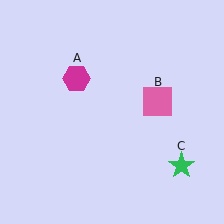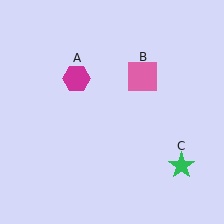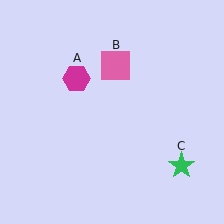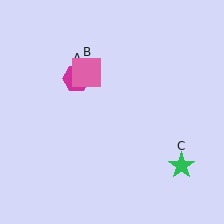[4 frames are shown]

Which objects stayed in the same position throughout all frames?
Magenta hexagon (object A) and green star (object C) remained stationary.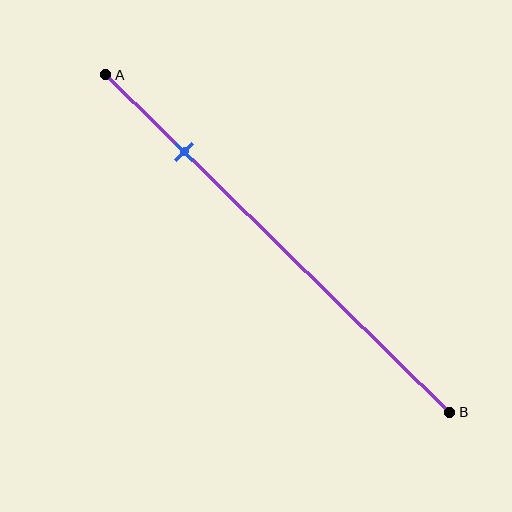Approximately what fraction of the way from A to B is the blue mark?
The blue mark is approximately 25% of the way from A to B.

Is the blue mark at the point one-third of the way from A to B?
No, the mark is at about 25% from A, not at the 33% one-third point.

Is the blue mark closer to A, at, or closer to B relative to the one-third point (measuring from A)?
The blue mark is closer to point A than the one-third point of segment AB.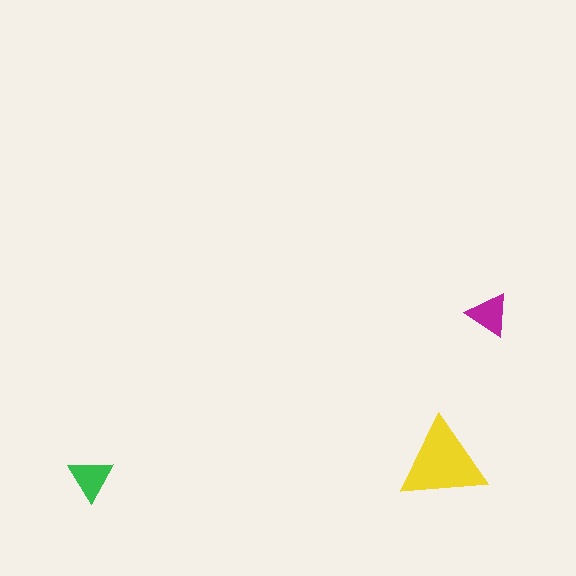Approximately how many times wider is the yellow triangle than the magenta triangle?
About 2 times wider.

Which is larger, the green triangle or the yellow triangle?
The yellow one.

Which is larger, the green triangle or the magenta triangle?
The green one.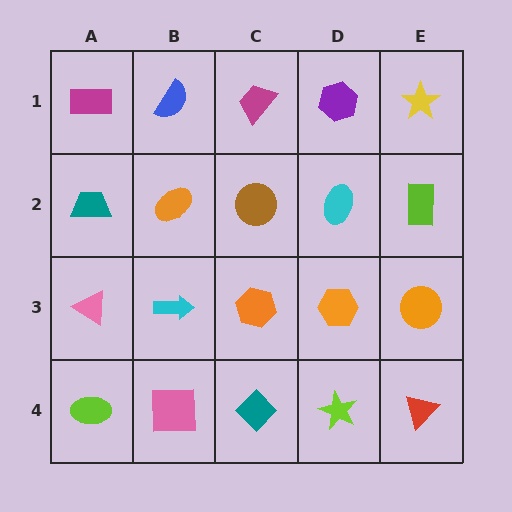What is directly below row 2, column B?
A cyan arrow.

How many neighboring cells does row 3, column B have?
4.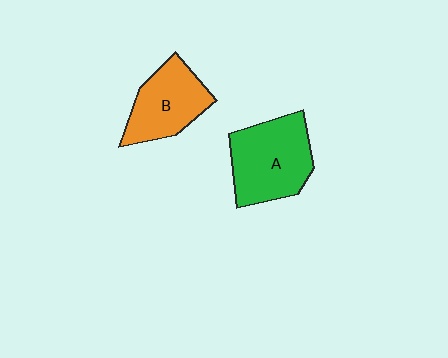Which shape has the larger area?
Shape A (green).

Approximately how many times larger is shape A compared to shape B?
Approximately 1.2 times.